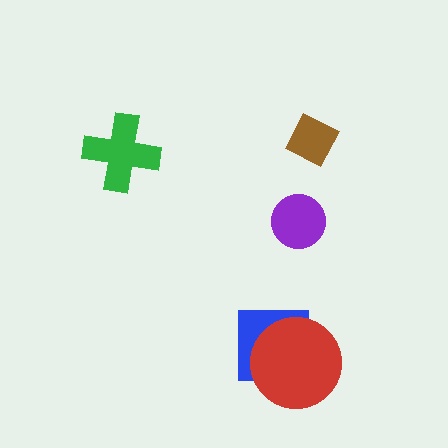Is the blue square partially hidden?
Yes, it is partially covered by another shape.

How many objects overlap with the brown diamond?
0 objects overlap with the brown diamond.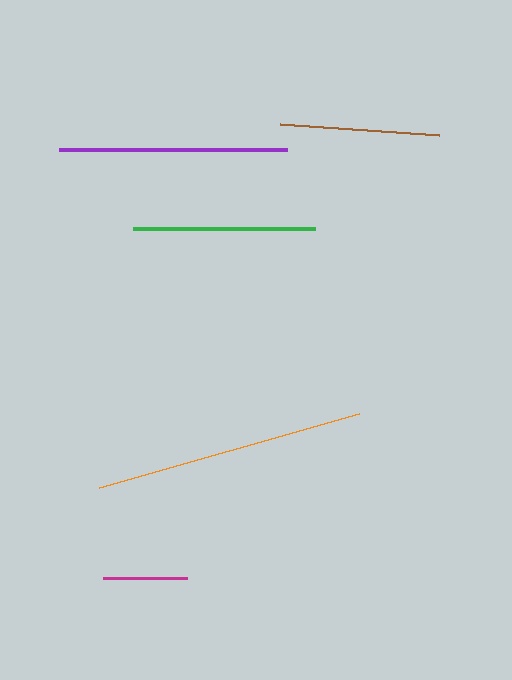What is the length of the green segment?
The green segment is approximately 181 pixels long.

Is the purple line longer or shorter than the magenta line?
The purple line is longer than the magenta line.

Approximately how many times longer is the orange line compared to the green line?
The orange line is approximately 1.5 times the length of the green line.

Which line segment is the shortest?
The magenta line is the shortest at approximately 84 pixels.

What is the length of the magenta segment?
The magenta segment is approximately 84 pixels long.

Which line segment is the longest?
The orange line is the longest at approximately 270 pixels.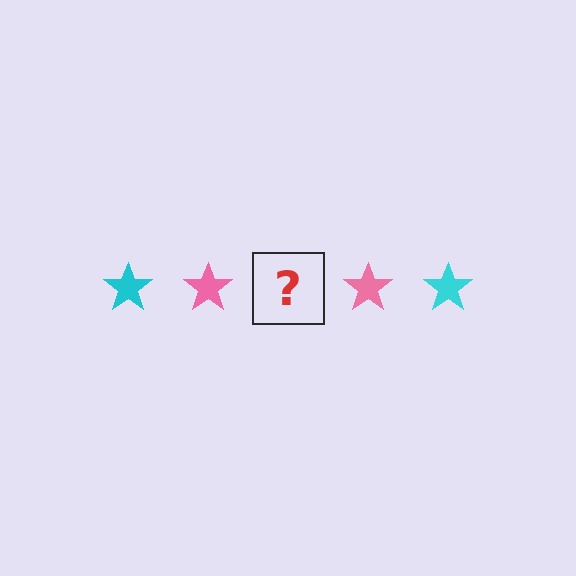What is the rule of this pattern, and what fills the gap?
The rule is that the pattern cycles through cyan, pink stars. The gap should be filled with a cyan star.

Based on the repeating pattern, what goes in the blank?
The blank should be a cyan star.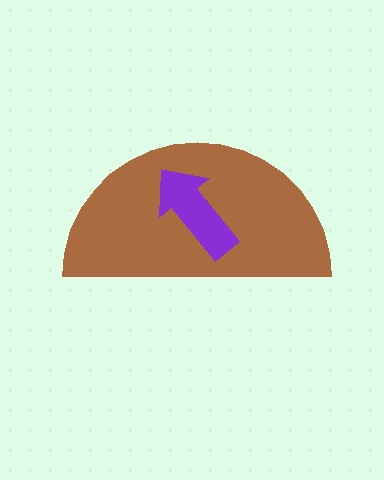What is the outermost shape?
The brown semicircle.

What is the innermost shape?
The purple arrow.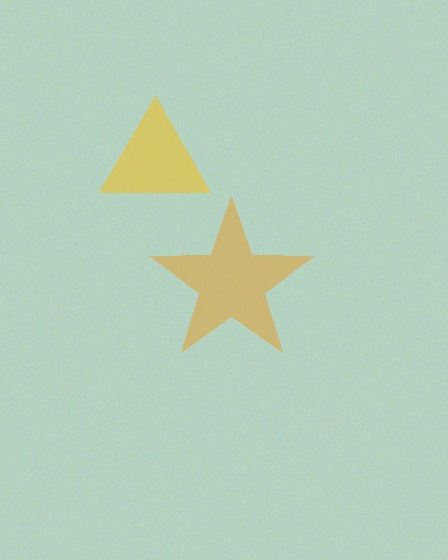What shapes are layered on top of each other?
The layered shapes are: a yellow triangle, an orange star.